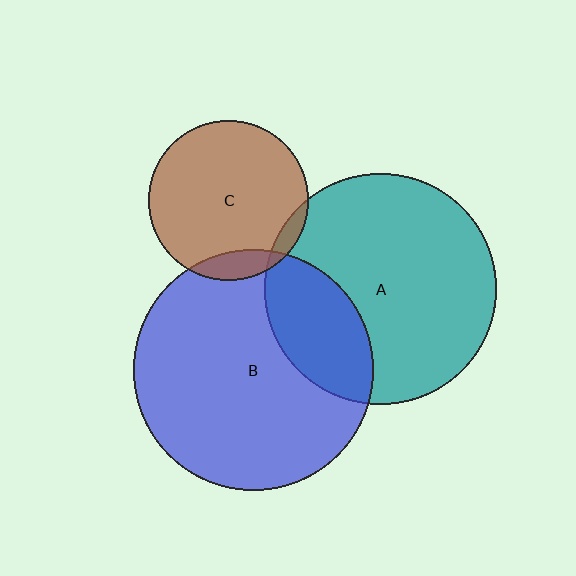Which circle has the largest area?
Circle B (blue).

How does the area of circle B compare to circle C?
Approximately 2.3 times.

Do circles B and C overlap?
Yes.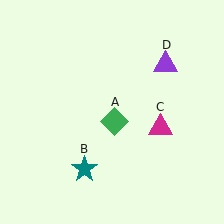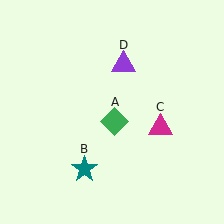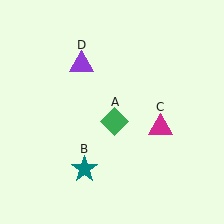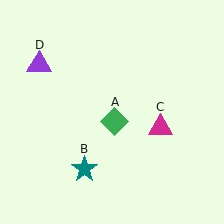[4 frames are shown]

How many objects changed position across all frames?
1 object changed position: purple triangle (object D).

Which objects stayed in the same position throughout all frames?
Green diamond (object A) and teal star (object B) and magenta triangle (object C) remained stationary.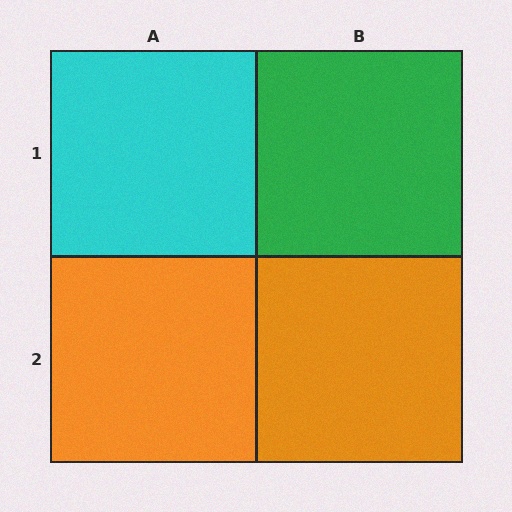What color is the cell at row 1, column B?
Green.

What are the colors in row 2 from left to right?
Orange, orange.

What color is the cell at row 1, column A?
Cyan.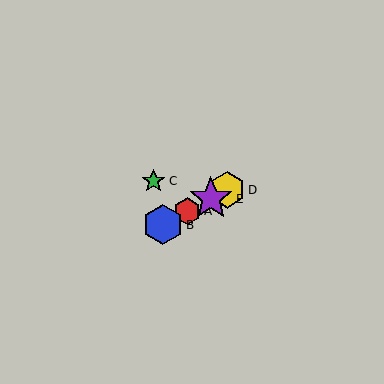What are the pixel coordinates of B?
Object B is at (163, 225).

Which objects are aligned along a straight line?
Objects A, B, D, E are aligned along a straight line.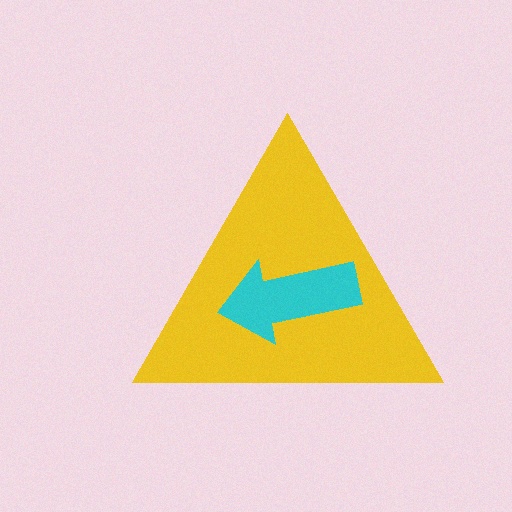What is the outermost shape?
The yellow triangle.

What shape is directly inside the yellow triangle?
The cyan arrow.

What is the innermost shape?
The cyan arrow.